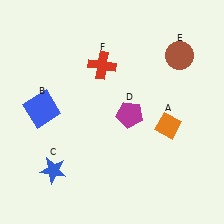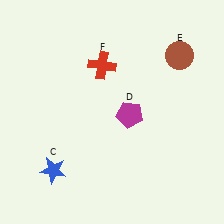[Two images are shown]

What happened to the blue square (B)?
The blue square (B) was removed in Image 2. It was in the top-left area of Image 1.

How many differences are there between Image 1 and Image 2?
There are 2 differences between the two images.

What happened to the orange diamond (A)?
The orange diamond (A) was removed in Image 2. It was in the bottom-right area of Image 1.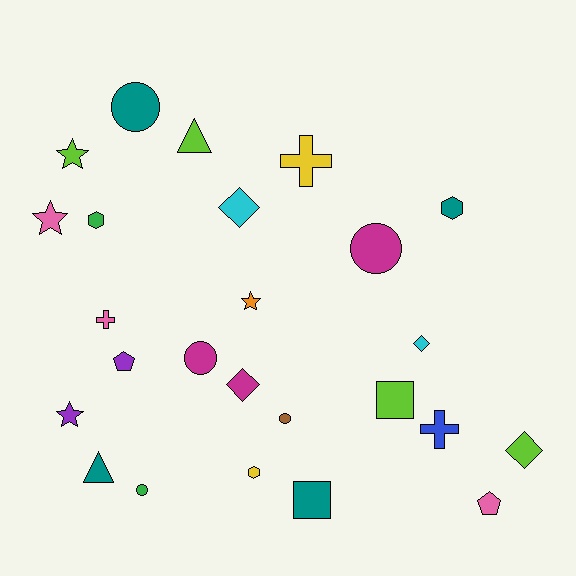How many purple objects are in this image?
There are 2 purple objects.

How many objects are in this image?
There are 25 objects.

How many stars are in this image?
There are 4 stars.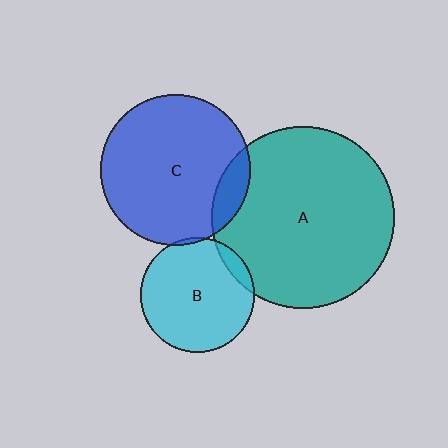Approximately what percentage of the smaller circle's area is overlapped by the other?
Approximately 5%.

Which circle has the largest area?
Circle A (teal).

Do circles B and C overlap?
Yes.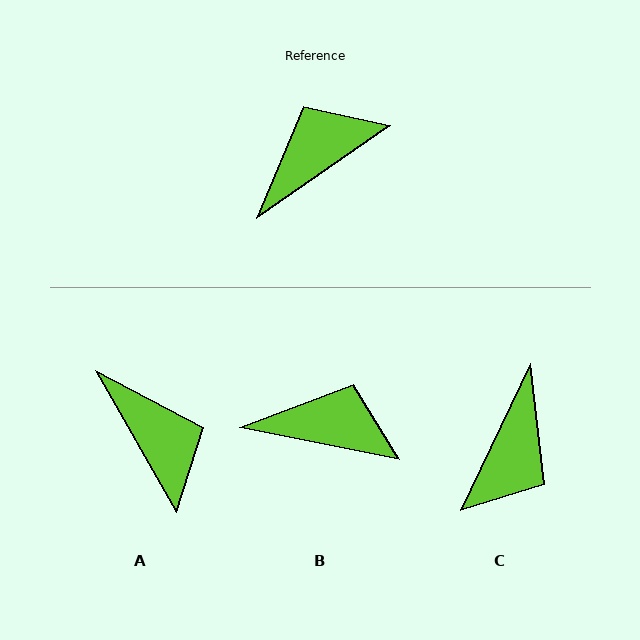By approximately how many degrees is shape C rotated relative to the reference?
Approximately 150 degrees clockwise.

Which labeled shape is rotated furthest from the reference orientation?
C, about 150 degrees away.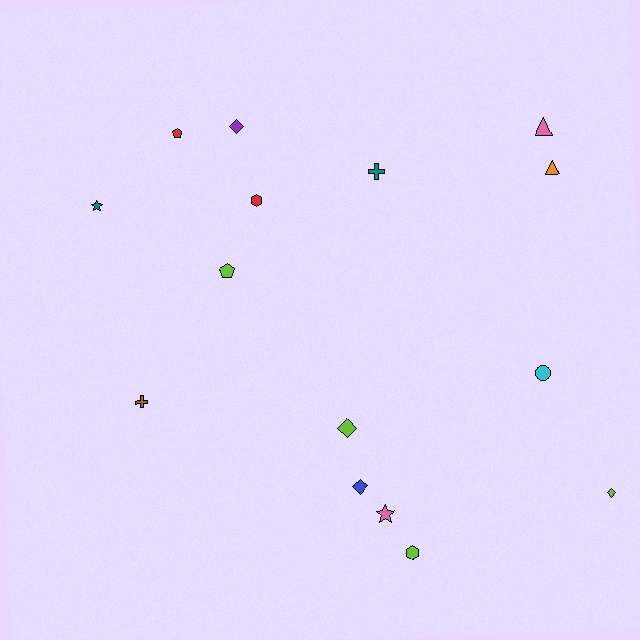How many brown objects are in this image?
There is 1 brown object.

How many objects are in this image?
There are 15 objects.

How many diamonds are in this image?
There are 4 diamonds.